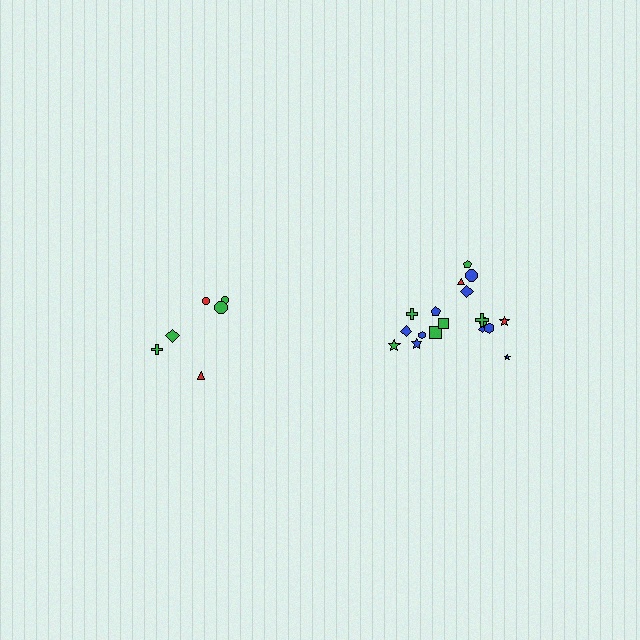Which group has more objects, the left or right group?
The right group.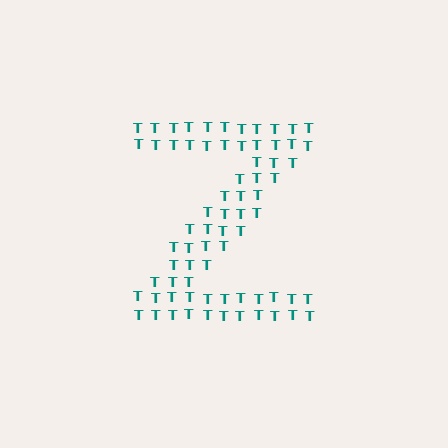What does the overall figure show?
The overall figure shows the letter Z.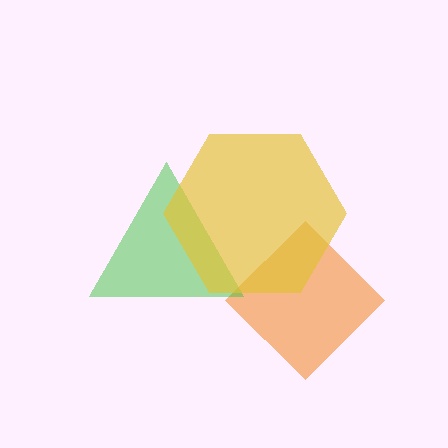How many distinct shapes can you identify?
There are 3 distinct shapes: an orange diamond, a green triangle, a yellow hexagon.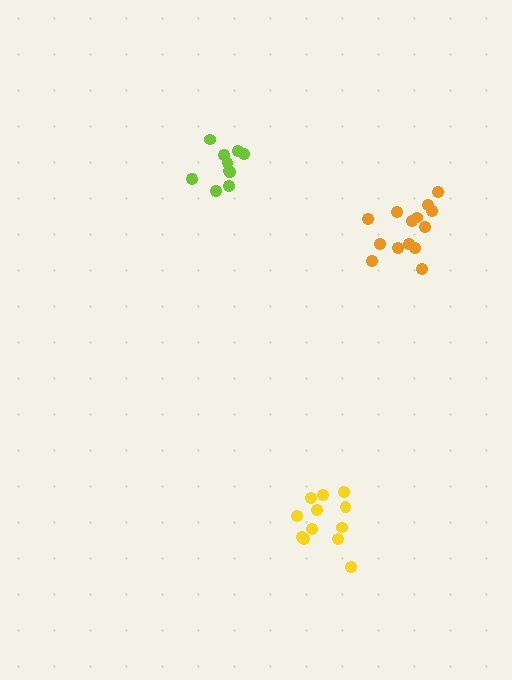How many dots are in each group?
Group 1: 11 dots, Group 2: 14 dots, Group 3: 12 dots (37 total).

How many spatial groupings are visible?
There are 3 spatial groupings.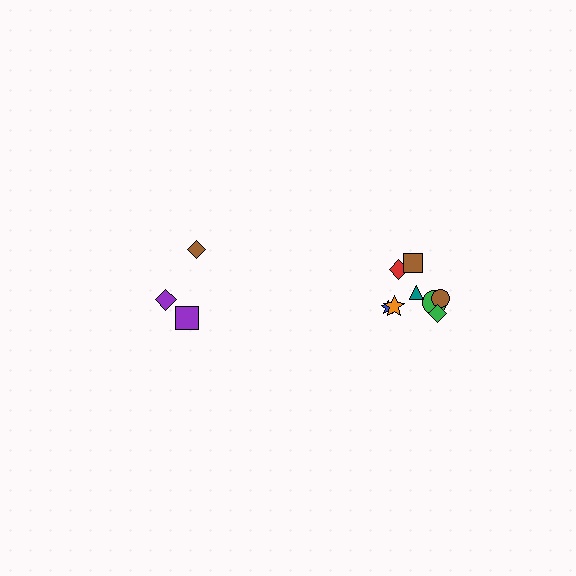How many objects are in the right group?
There are 8 objects.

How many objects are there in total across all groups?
There are 11 objects.